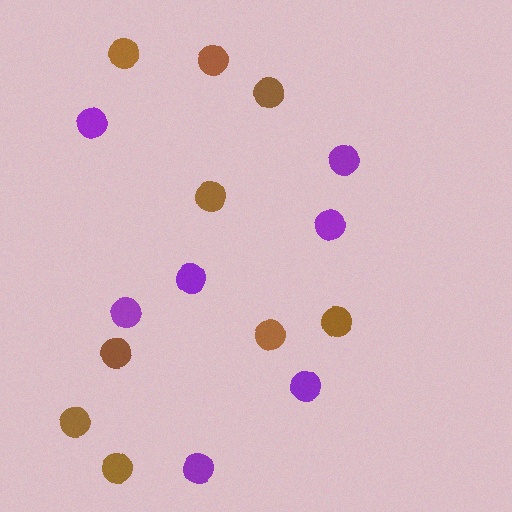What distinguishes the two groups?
There are 2 groups: one group of brown circles (9) and one group of purple circles (7).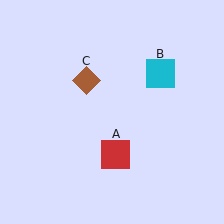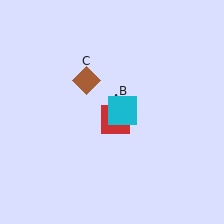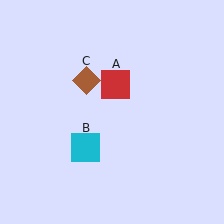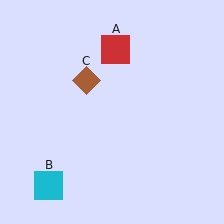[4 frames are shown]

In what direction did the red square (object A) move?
The red square (object A) moved up.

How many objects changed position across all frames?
2 objects changed position: red square (object A), cyan square (object B).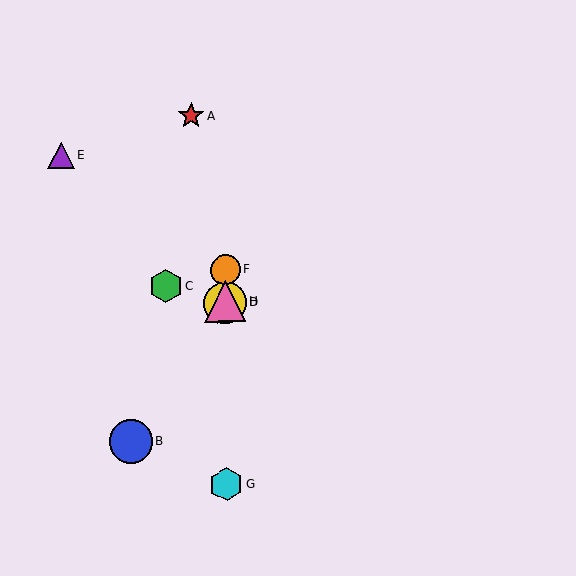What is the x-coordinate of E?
Object E is at x≈61.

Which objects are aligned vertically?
Objects D, F, G, H are aligned vertically.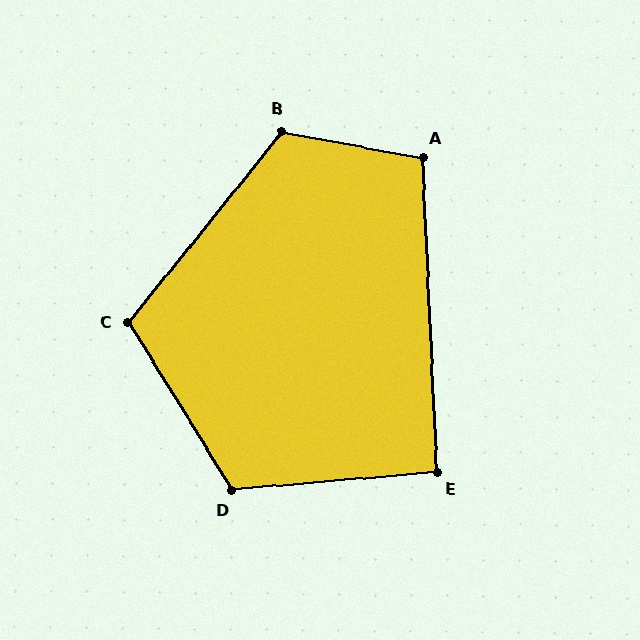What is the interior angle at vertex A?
Approximately 103 degrees (obtuse).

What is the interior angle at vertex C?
Approximately 109 degrees (obtuse).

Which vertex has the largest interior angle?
B, at approximately 118 degrees.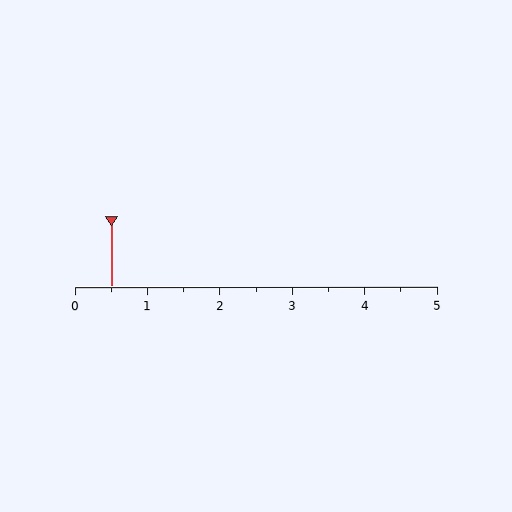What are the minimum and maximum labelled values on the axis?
The axis runs from 0 to 5.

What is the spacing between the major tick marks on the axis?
The major ticks are spaced 1 apart.